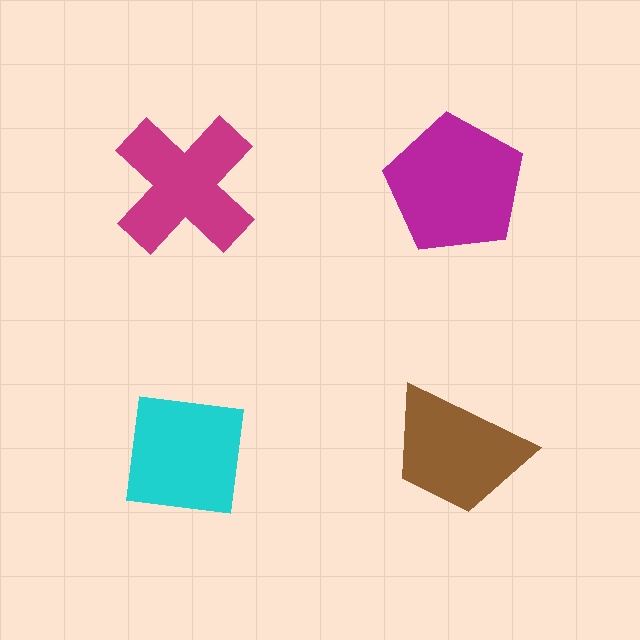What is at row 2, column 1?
A cyan square.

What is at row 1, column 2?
A magenta pentagon.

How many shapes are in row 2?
2 shapes.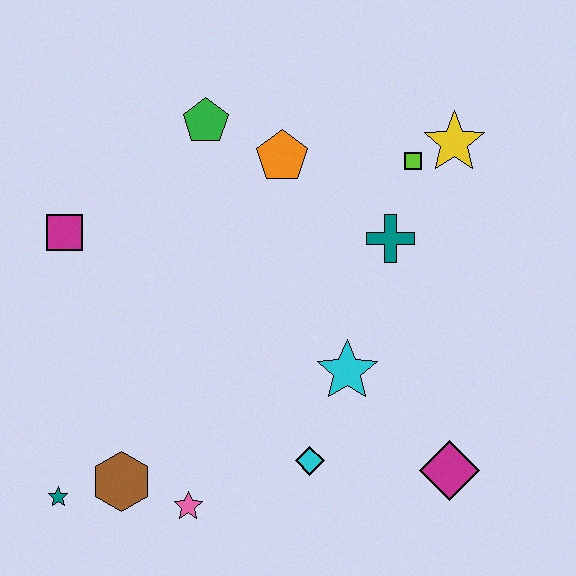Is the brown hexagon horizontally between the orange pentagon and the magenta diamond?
No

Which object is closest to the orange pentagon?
The green pentagon is closest to the orange pentagon.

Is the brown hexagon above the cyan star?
No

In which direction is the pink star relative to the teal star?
The pink star is to the right of the teal star.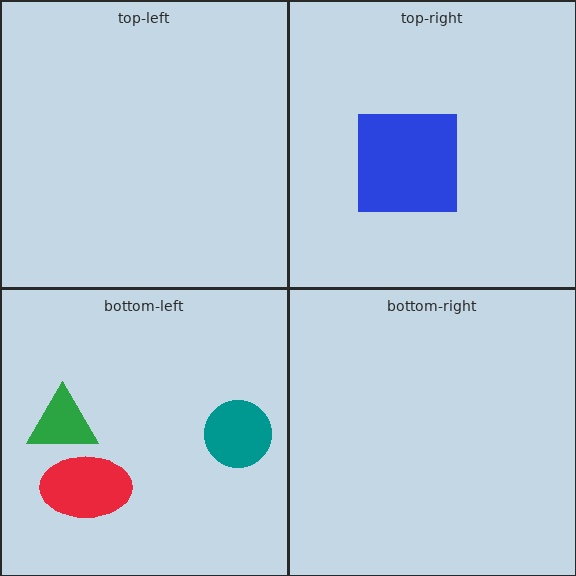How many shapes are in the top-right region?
1.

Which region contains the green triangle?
The bottom-left region.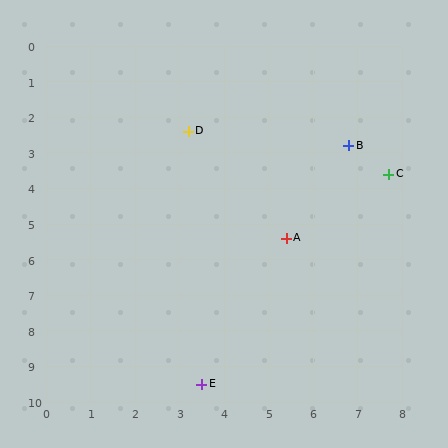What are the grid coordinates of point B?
Point B is at approximately (6.8, 2.8).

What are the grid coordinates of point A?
Point A is at approximately (5.4, 5.4).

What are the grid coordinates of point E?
Point E is at approximately (3.5, 9.5).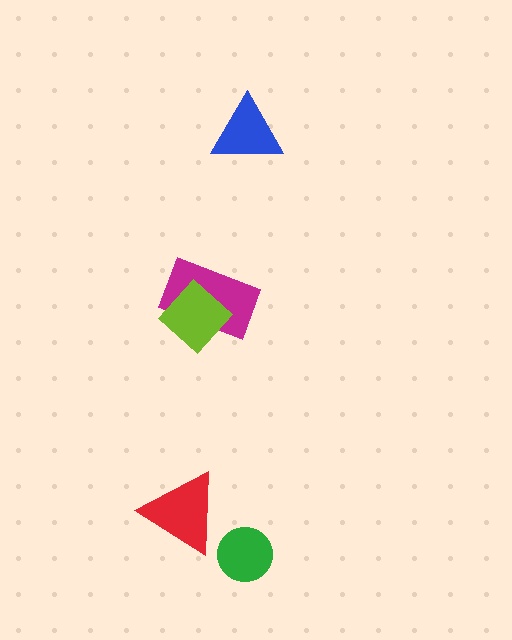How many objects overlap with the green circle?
0 objects overlap with the green circle.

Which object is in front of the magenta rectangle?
The lime diamond is in front of the magenta rectangle.